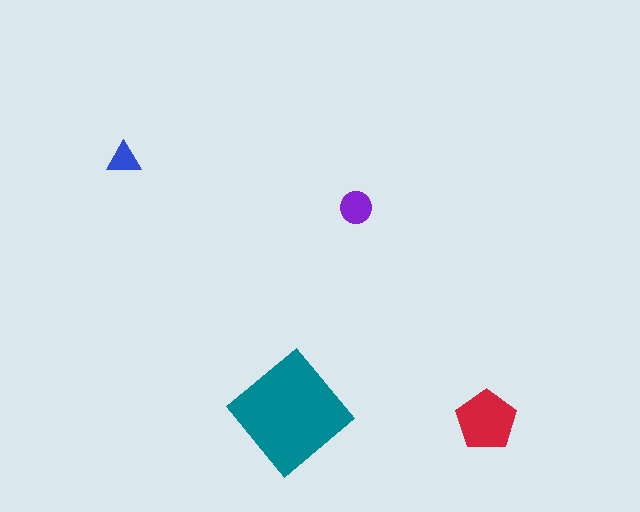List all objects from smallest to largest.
The blue triangle, the purple circle, the red pentagon, the teal diamond.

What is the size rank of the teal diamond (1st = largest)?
1st.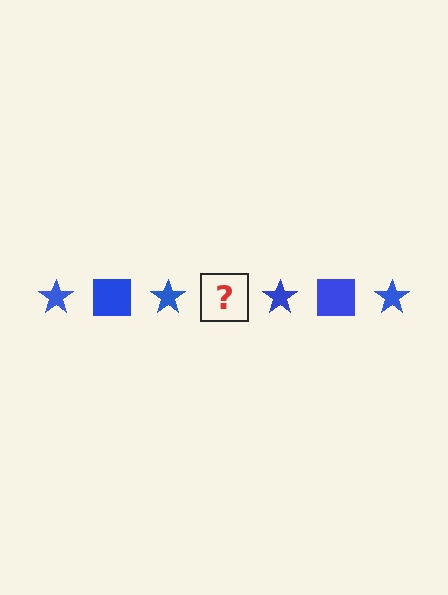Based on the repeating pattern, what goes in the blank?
The blank should be a blue square.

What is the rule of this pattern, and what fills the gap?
The rule is that the pattern cycles through star, square shapes in blue. The gap should be filled with a blue square.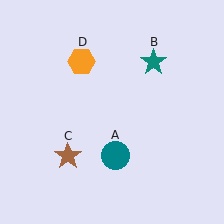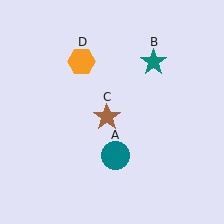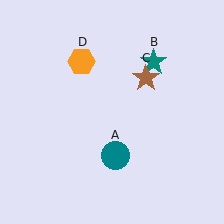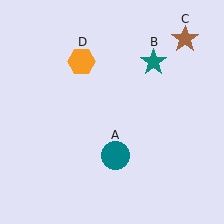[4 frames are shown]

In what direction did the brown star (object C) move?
The brown star (object C) moved up and to the right.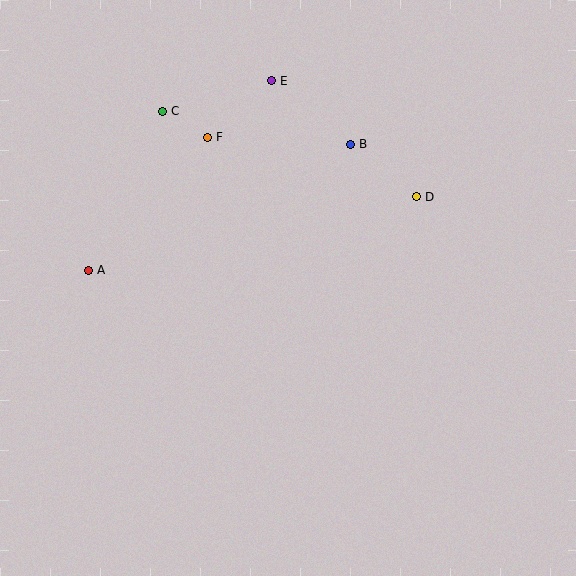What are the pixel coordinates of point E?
Point E is at (272, 81).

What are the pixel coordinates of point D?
Point D is at (417, 197).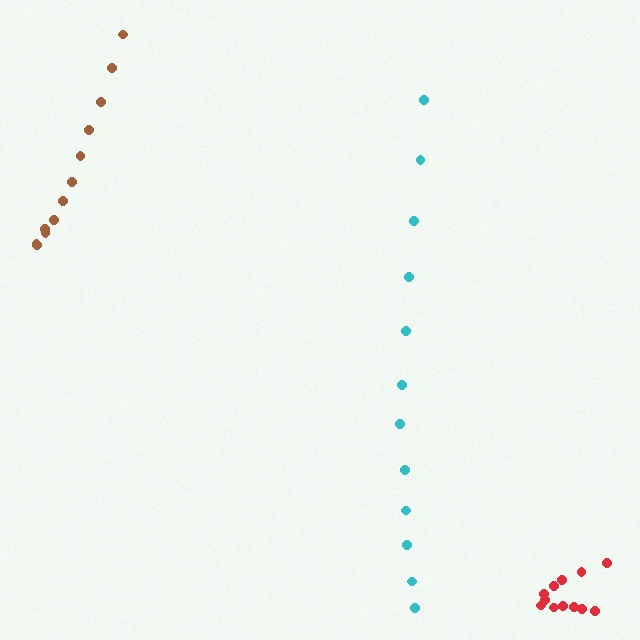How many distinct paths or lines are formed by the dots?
There are 3 distinct paths.